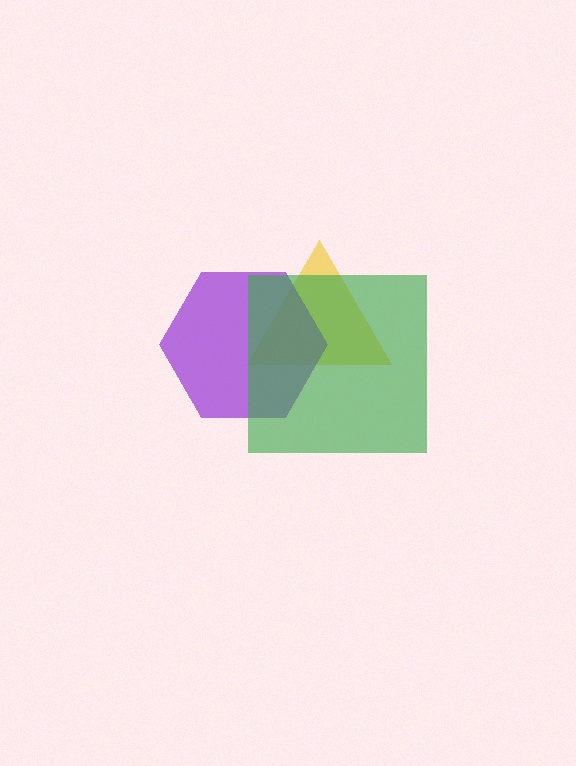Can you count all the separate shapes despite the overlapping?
Yes, there are 3 separate shapes.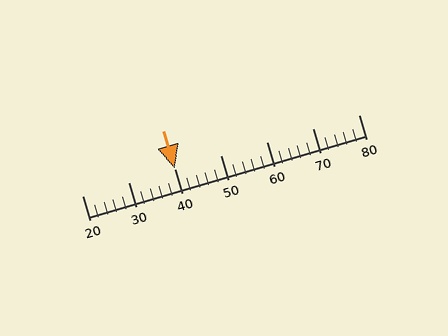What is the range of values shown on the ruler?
The ruler shows values from 20 to 80.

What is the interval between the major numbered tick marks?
The major tick marks are spaced 10 units apart.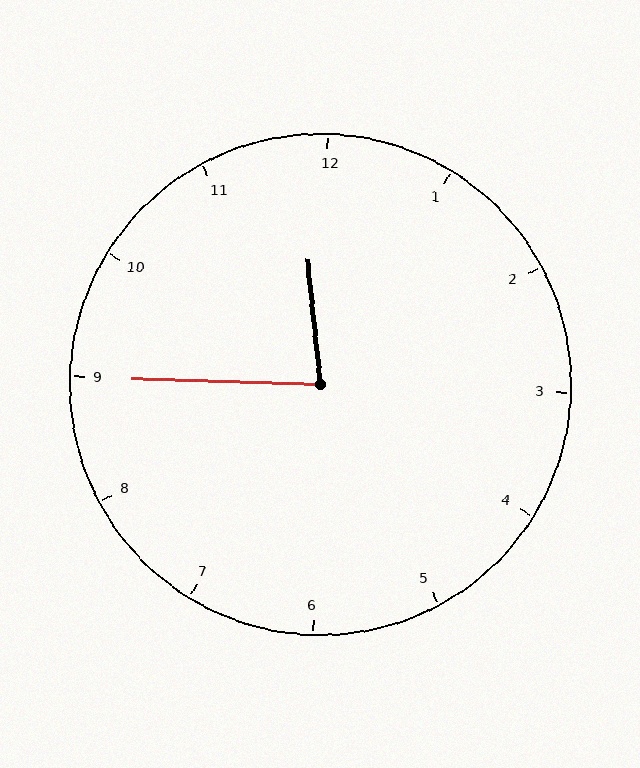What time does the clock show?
11:45.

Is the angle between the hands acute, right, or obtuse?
It is acute.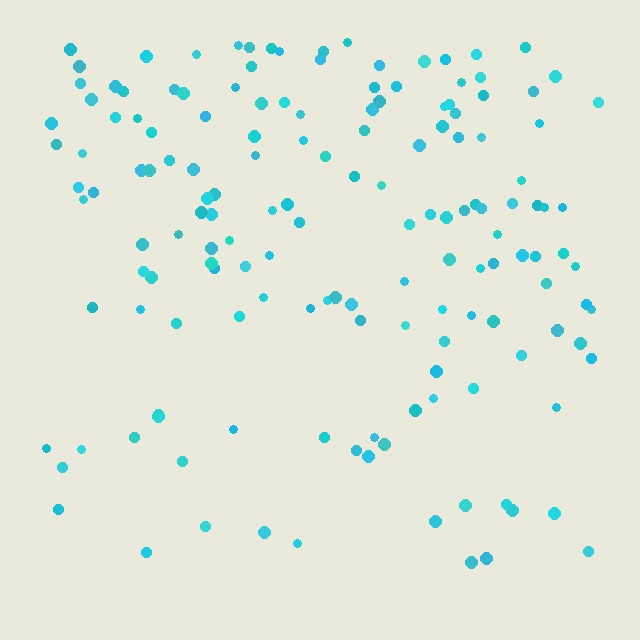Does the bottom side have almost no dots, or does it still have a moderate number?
Still a moderate number, just noticeably fewer than the top.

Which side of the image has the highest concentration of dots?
The top.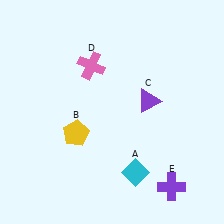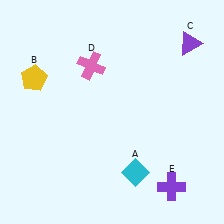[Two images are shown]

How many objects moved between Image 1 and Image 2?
2 objects moved between the two images.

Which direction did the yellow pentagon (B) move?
The yellow pentagon (B) moved up.